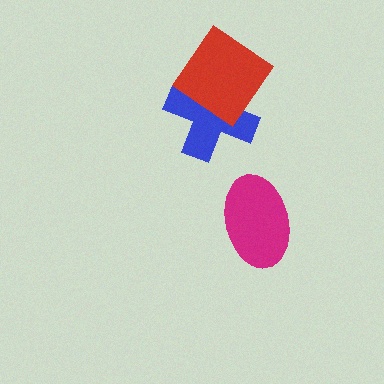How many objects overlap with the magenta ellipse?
0 objects overlap with the magenta ellipse.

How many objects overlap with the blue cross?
1 object overlaps with the blue cross.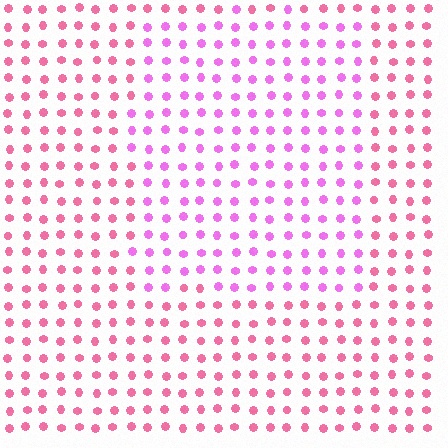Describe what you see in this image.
The image is filled with small pink elements in a uniform arrangement. A rectangle-shaped region is visible where the elements are tinted to a slightly different hue, forming a subtle color boundary.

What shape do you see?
I see a rectangle.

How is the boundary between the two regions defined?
The boundary is defined purely by a slight shift in hue (about 34 degrees). Spacing, size, and orientation are identical on both sides.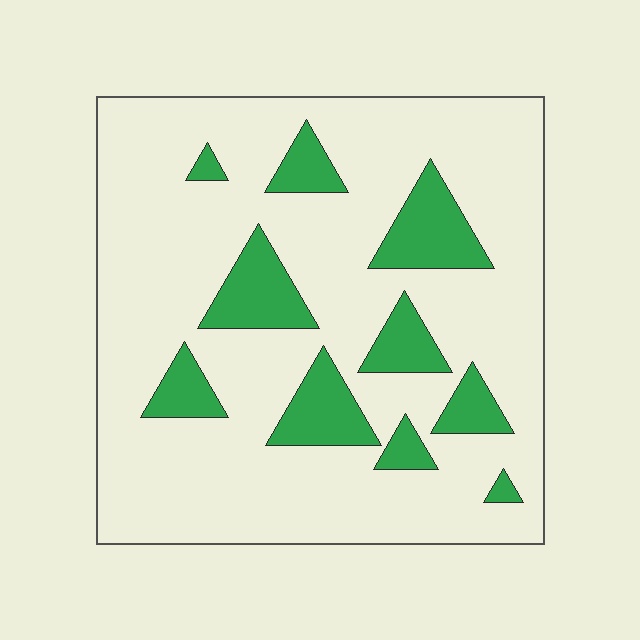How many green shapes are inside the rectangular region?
10.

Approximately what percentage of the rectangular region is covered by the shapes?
Approximately 20%.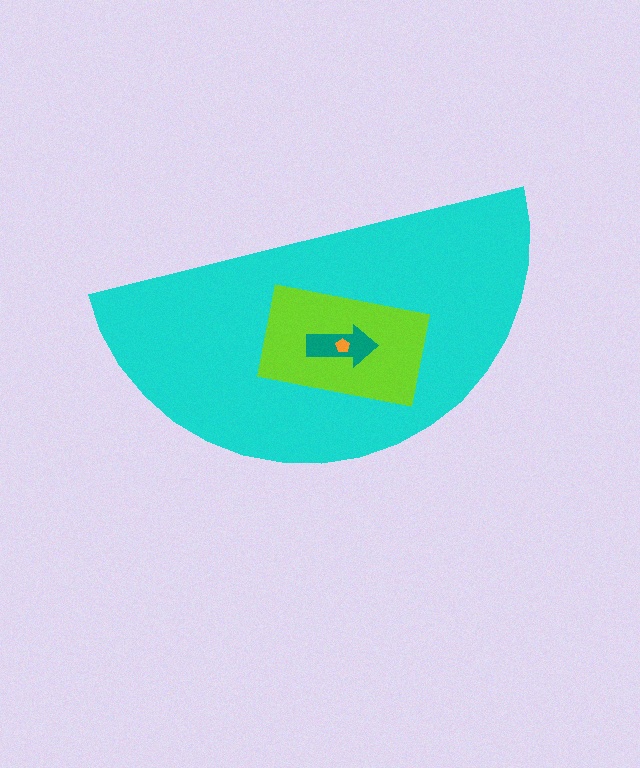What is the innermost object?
The orange pentagon.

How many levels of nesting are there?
4.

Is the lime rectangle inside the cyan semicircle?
Yes.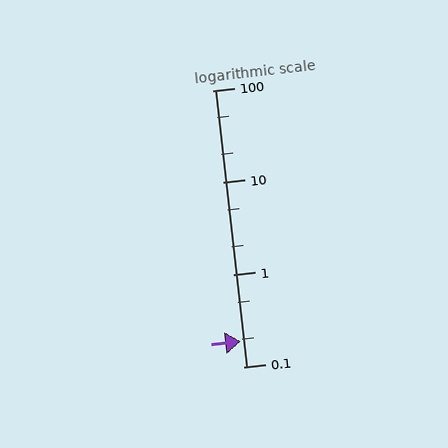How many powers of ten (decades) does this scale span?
The scale spans 3 decades, from 0.1 to 100.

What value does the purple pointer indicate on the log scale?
The pointer indicates approximately 0.19.